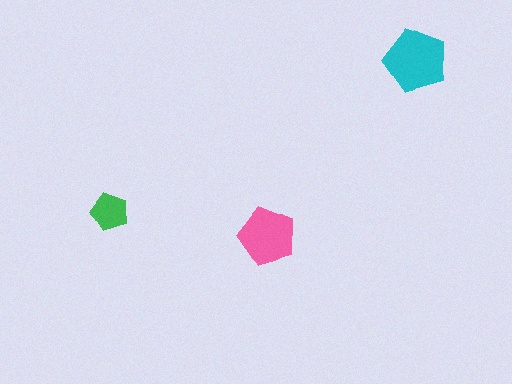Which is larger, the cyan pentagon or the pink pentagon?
The cyan one.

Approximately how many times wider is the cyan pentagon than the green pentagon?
About 1.5 times wider.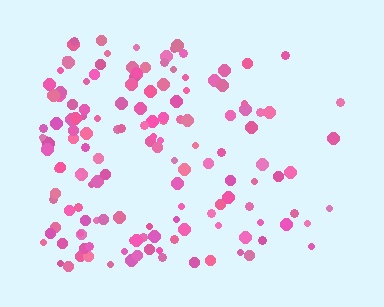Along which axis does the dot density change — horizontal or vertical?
Horizontal.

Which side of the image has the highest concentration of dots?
The left.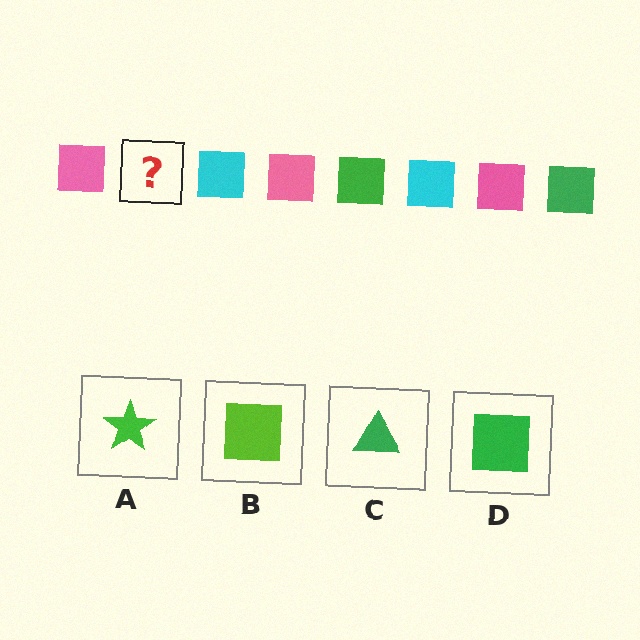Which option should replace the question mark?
Option D.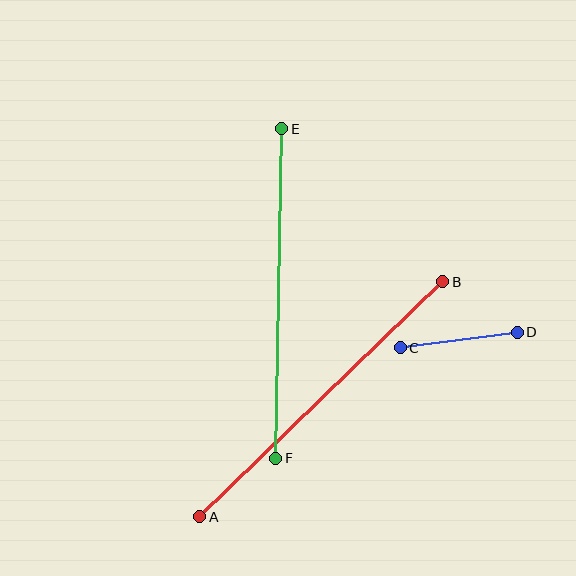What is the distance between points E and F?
The distance is approximately 329 pixels.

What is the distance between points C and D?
The distance is approximately 118 pixels.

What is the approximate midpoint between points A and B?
The midpoint is at approximately (321, 399) pixels.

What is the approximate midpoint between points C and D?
The midpoint is at approximately (459, 340) pixels.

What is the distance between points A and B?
The distance is approximately 338 pixels.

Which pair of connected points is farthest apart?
Points A and B are farthest apart.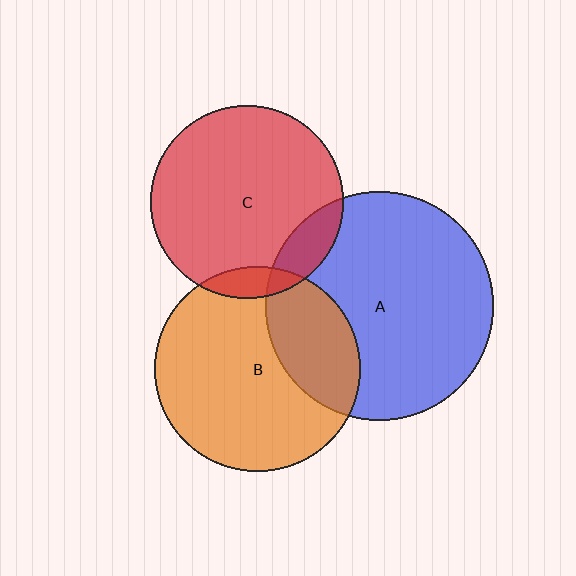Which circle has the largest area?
Circle A (blue).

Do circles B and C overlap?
Yes.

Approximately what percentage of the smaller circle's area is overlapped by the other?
Approximately 10%.